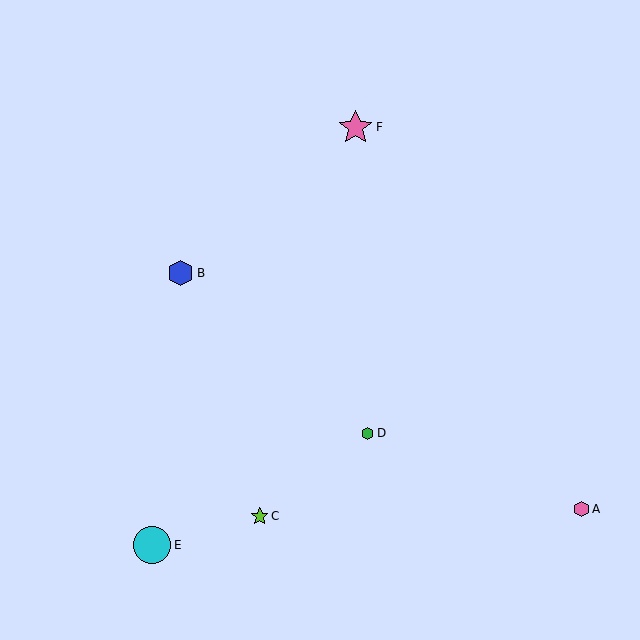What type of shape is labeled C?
Shape C is a lime star.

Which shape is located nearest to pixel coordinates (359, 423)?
The green hexagon (labeled D) at (368, 433) is nearest to that location.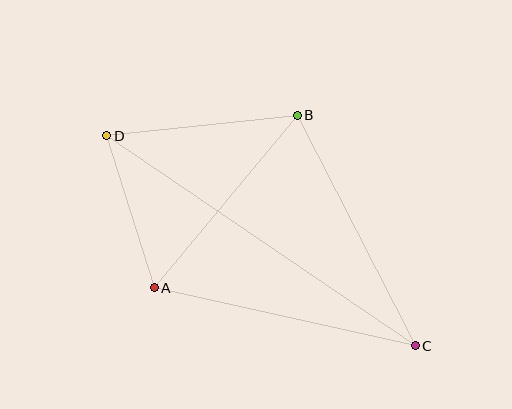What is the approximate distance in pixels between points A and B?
The distance between A and B is approximately 224 pixels.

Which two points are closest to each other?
Points A and D are closest to each other.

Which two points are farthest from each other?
Points C and D are farthest from each other.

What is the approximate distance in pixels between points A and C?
The distance between A and C is approximately 267 pixels.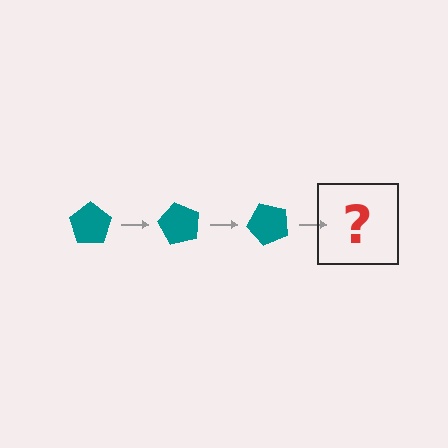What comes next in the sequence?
The next element should be a teal pentagon rotated 180 degrees.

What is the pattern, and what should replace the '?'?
The pattern is that the pentagon rotates 60 degrees each step. The '?' should be a teal pentagon rotated 180 degrees.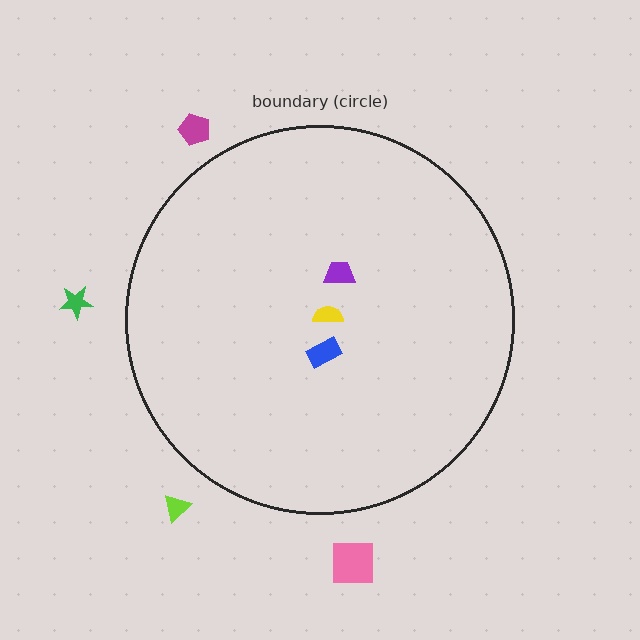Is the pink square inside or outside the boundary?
Outside.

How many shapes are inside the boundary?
3 inside, 4 outside.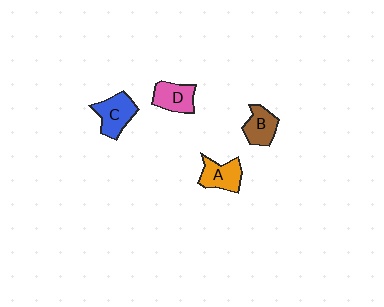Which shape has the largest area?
Shape C (blue).